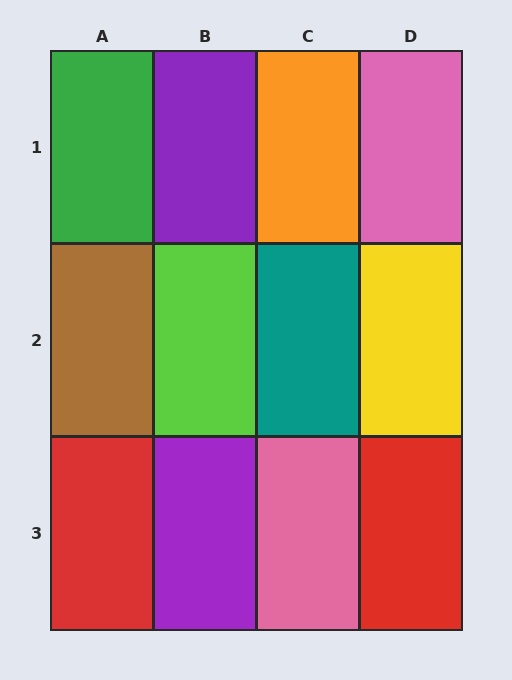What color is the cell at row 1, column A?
Green.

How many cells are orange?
1 cell is orange.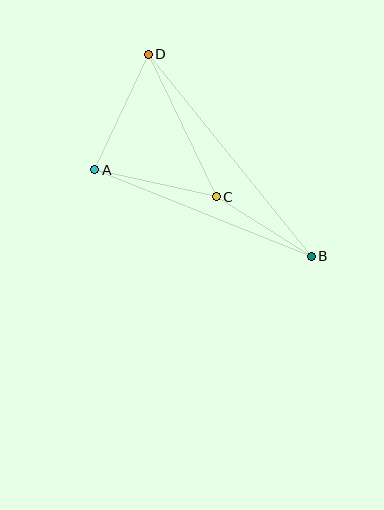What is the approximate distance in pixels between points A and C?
The distance between A and C is approximately 124 pixels.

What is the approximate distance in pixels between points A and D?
The distance between A and D is approximately 127 pixels.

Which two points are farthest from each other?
Points B and D are farthest from each other.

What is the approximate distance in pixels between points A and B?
The distance between A and B is approximately 233 pixels.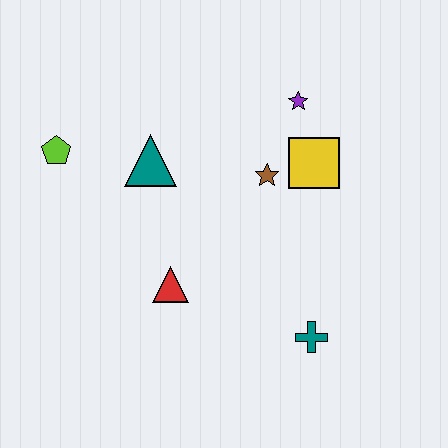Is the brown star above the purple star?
No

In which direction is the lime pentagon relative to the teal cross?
The lime pentagon is to the left of the teal cross.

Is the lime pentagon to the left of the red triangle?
Yes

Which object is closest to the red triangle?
The teal triangle is closest to the red triangle.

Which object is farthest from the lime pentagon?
The teal cross is farthest from the lime pentagon.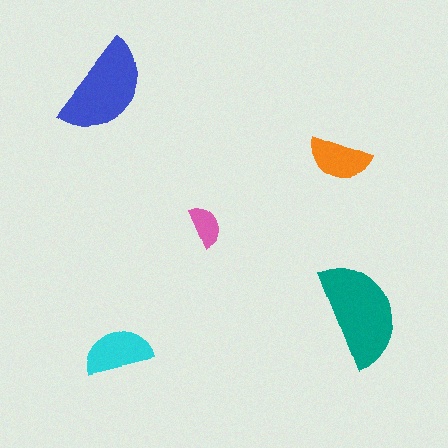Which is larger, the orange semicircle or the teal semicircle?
The teal one.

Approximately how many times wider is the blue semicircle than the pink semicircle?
About 2.5 times wider.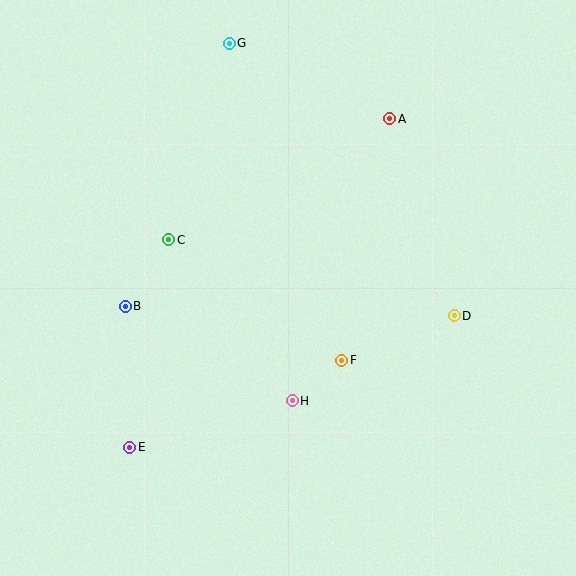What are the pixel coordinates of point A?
Point A is at (390, 119).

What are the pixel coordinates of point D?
Point D is at (454, 316).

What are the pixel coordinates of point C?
Point C is at (169, 240).